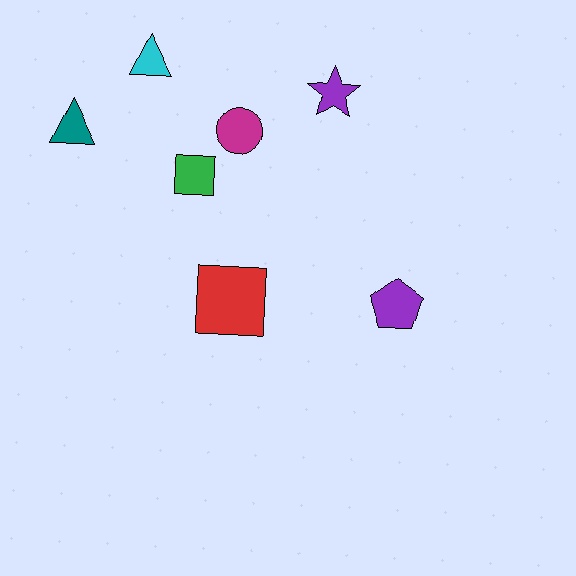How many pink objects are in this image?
There are no pink objects.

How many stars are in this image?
There is 1 star.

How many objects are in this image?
There are 7 objects.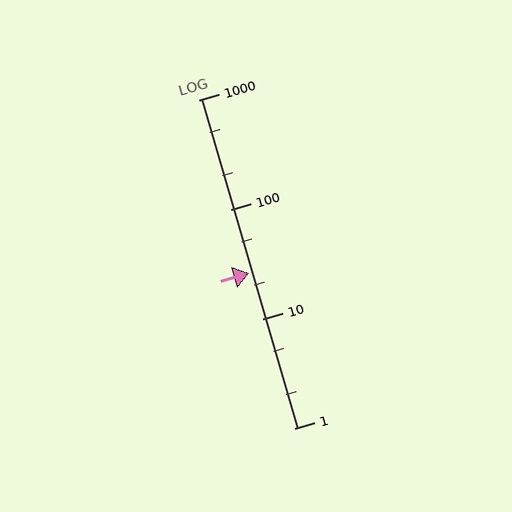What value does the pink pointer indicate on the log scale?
The pointer indicates approximately 26.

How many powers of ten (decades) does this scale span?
The scale spans 3 decades, from 1 to 1000.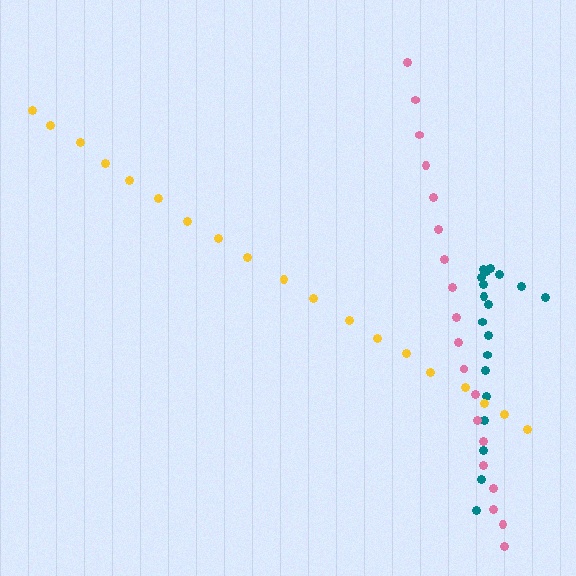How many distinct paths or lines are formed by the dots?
There are 3 distinct paths.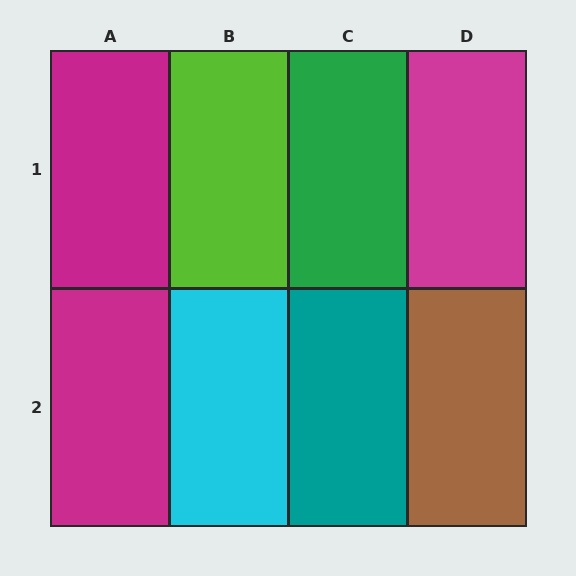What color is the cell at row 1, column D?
Magenta.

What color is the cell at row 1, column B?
Lime.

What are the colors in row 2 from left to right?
Magenta, cyan, teal, brown.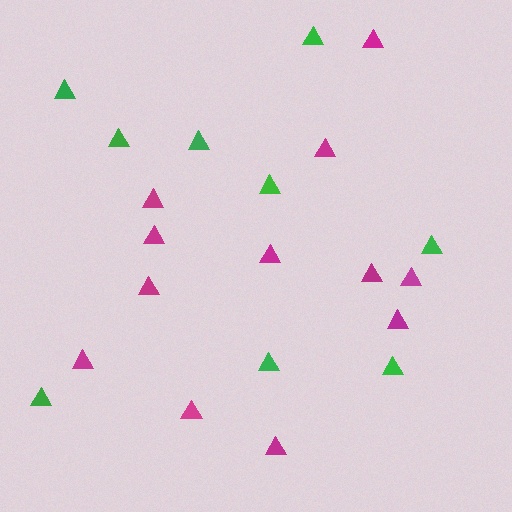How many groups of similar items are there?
There are 2 groups: one group of green triangles (9) and one group of magenta triangles (12).